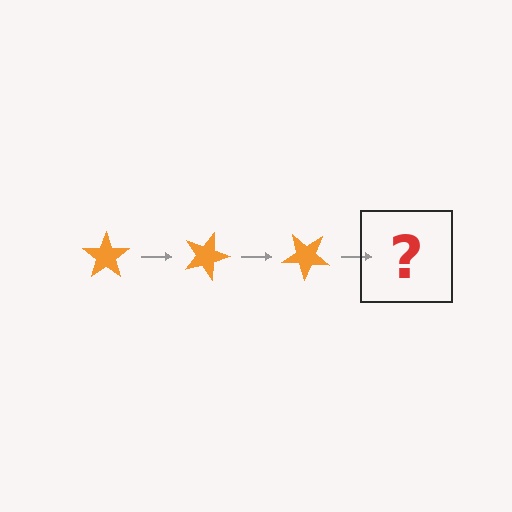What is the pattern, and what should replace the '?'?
The pattern is that the star rotates 20 degrees each step. The '?' should be an orange star rotated 60 degrees.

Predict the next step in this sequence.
The next step is an orange star rotated 60 degrees.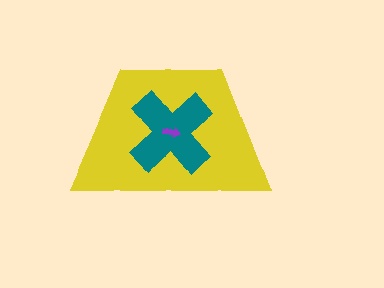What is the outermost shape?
The yellow trapezoid.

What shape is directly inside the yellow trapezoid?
The teal cross.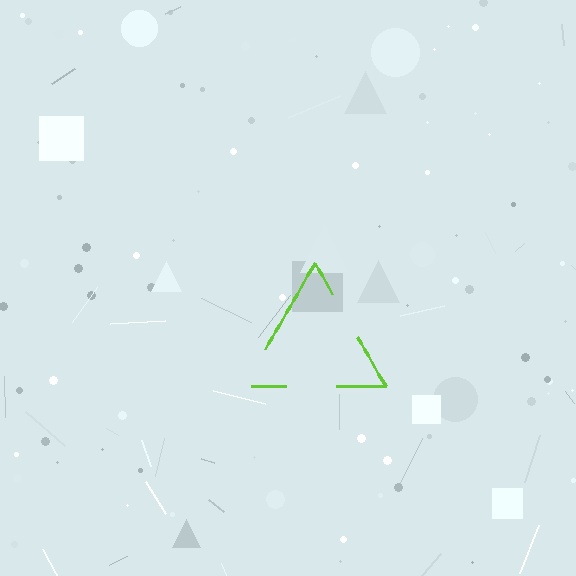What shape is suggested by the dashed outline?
The dashed outline suggests a triangle.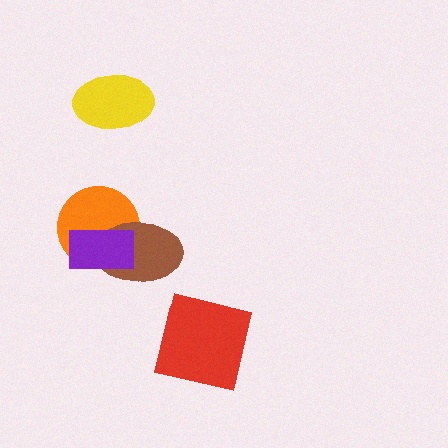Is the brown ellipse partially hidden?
Yes, it is partially covered by another shape.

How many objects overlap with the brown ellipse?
2 objects overlap with the brown ellipse.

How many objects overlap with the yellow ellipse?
0 objects overlap with the yellow ellipse.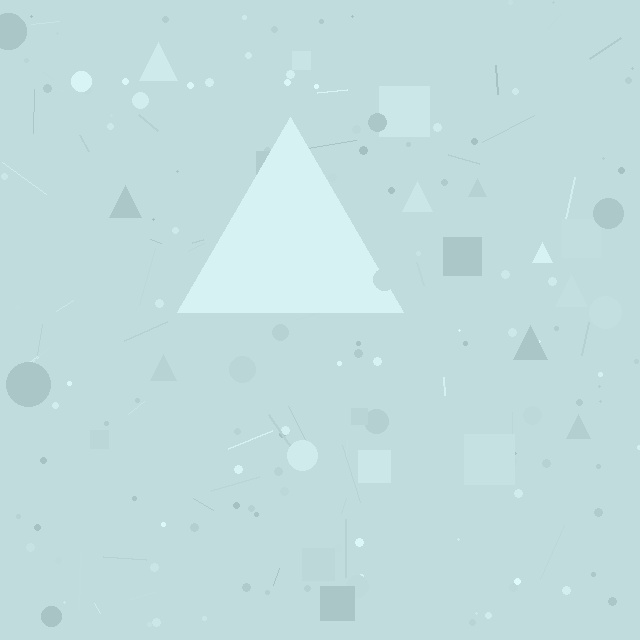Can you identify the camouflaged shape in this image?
The camouflaged shape is a triangle.